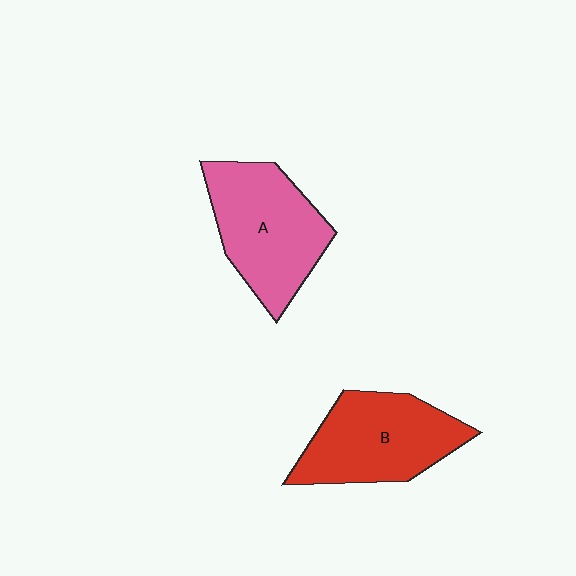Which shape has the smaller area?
Shape B (red).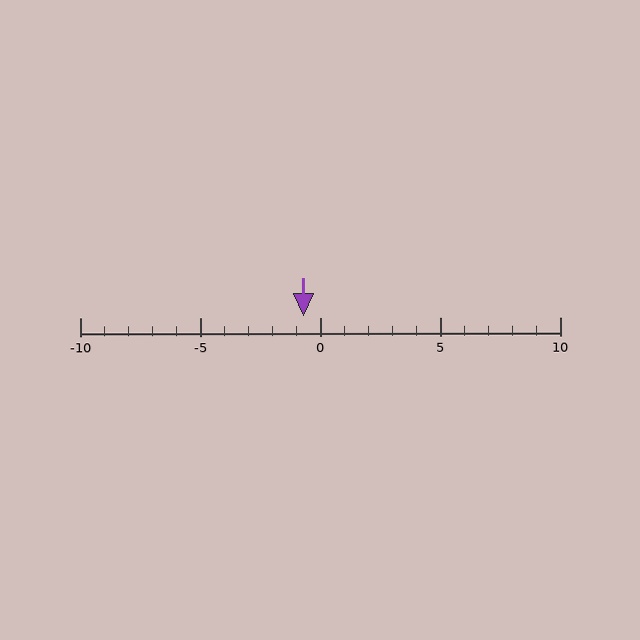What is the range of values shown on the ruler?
The ruler shows values from -10 to 10.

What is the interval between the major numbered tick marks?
The major tick marks are spaced 5 units apart.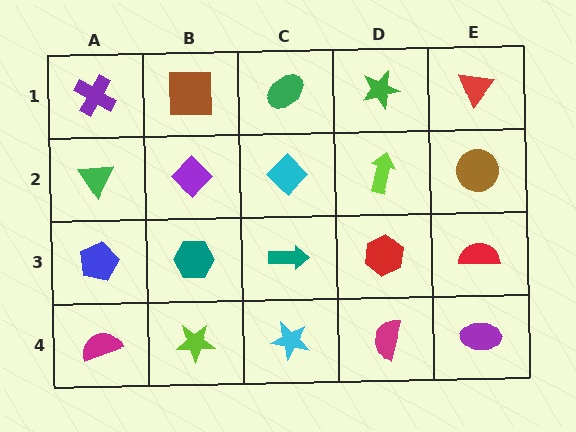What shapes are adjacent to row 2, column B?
A brown square (row 1, column B), a teal hexagon (row 3, column B), a green triangle (row 2, column A), a cyan diamond (row 2, column C).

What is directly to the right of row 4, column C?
A magenta semicircle.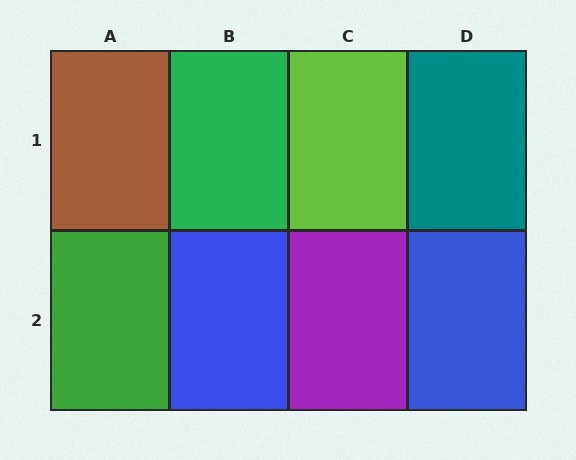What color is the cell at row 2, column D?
Blue.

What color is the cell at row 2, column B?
Blue.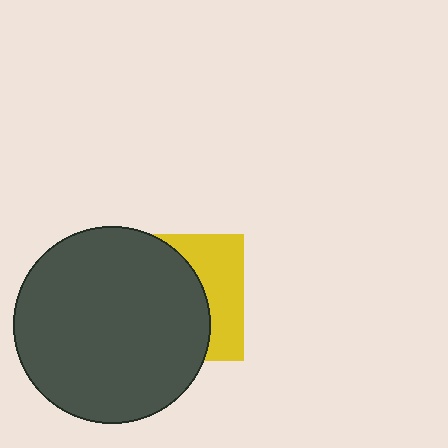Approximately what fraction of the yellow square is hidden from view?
Roughly 64% of the yellow square is hidden behind the dark gray circle.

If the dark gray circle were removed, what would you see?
You would see the complete yellow square.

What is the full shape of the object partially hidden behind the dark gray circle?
The partially hidden object is a yellow square.